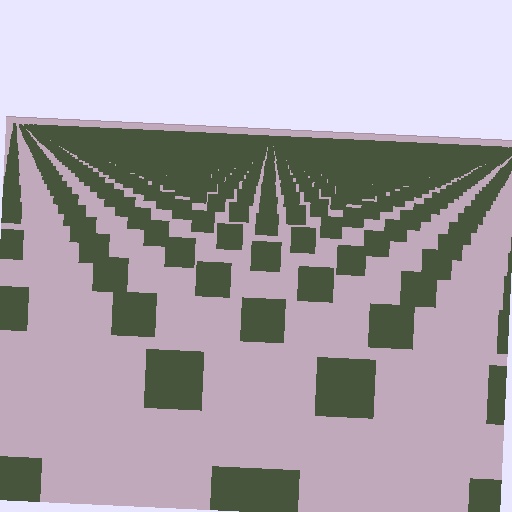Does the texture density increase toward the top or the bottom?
Density increases toward the top.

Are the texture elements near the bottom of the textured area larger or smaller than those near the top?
Larger. Near the bottom, elements are closer to the viewer and appear at a bigger on-screen size.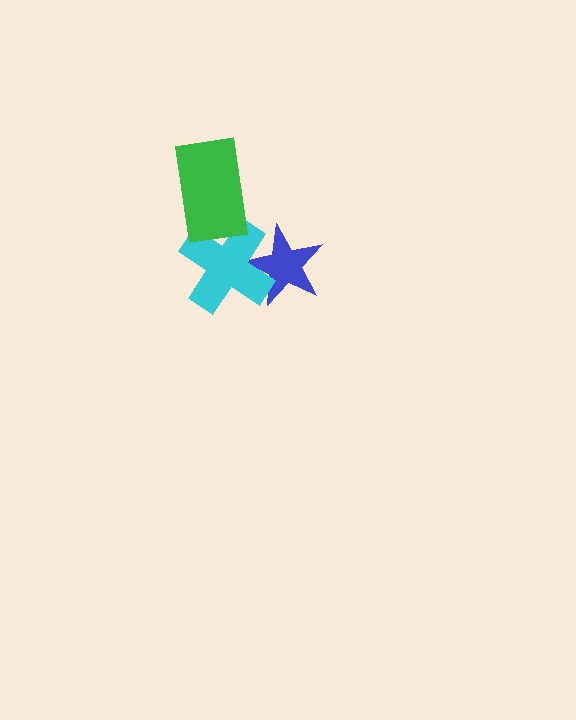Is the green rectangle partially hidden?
No, no other shape covers it.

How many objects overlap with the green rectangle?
1 object overlaps with the green rectangle.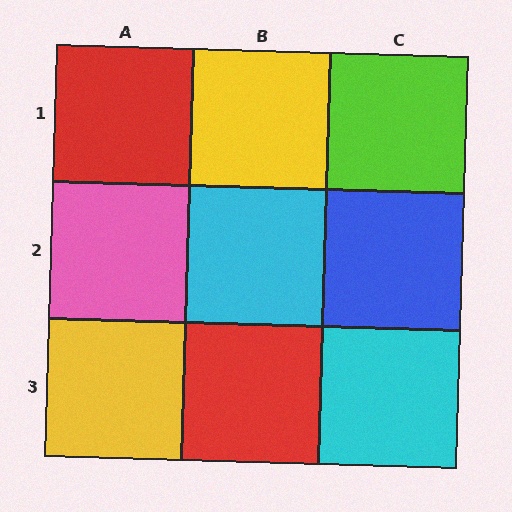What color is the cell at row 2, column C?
Blue.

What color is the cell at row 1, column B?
Yellow.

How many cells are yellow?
2 cells are yellow.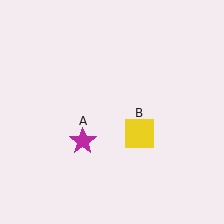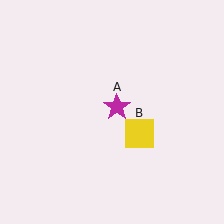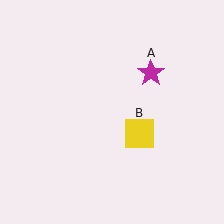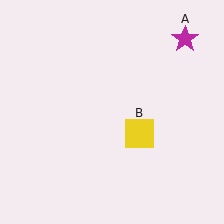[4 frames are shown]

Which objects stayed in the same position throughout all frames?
Yellow square (object B) remained stationary.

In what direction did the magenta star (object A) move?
The magenta star (object A) moved up and to the right.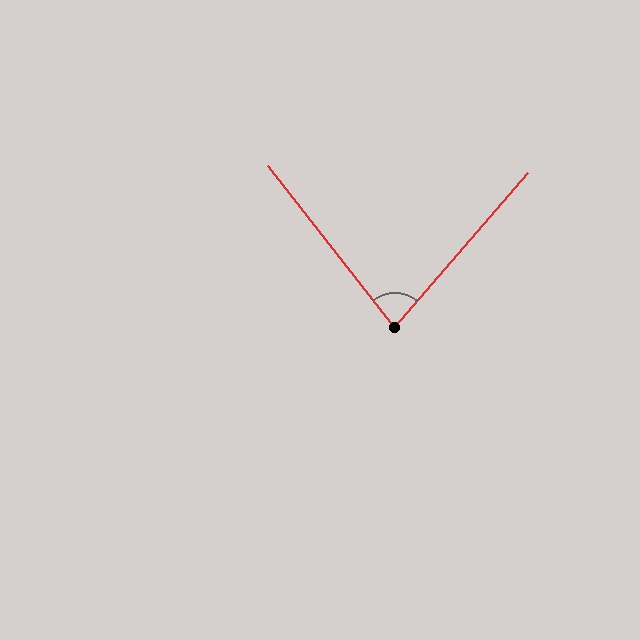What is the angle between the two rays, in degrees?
Approximately 79 degrees.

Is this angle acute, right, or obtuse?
It is acute.